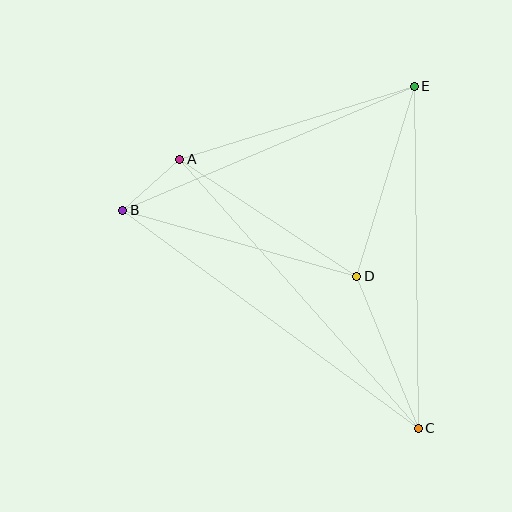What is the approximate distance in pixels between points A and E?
The distance between A and E is approximately 245 pixels.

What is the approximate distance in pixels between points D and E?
The distance between D and E is approximately 198 pixels.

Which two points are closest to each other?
Points A and B are closest to each other.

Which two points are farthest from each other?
Points B and C are farthest from each other.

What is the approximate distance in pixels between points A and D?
The distance between A and D is approximately 212 pixels.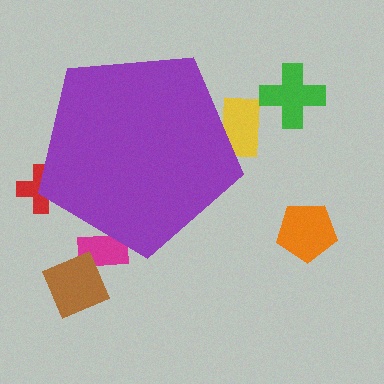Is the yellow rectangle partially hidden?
Yes, the yellow rectangle is partially hidden behind the purple pentagon.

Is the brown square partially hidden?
No, the brown square is fully visible.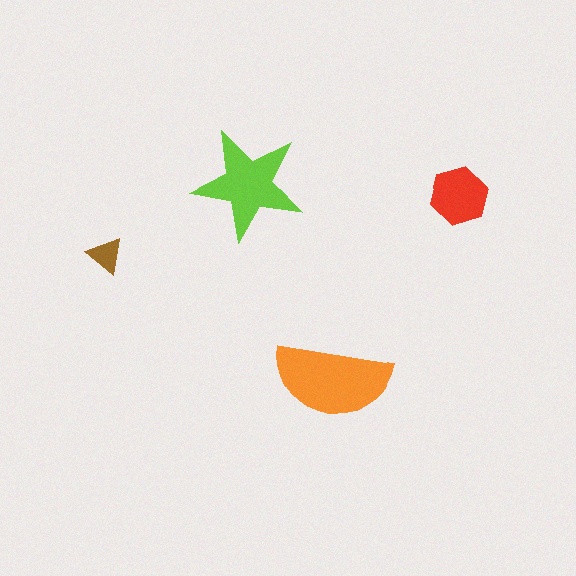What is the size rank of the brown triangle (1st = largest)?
4th.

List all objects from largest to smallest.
The orange semicircle, the lime star, the red hexagon, the brown triangle.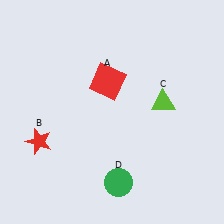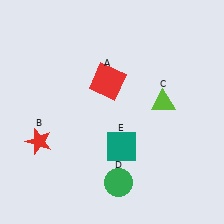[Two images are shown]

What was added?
A teal square (E) was added in Image 2.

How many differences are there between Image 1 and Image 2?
There is 1 difference between the two images.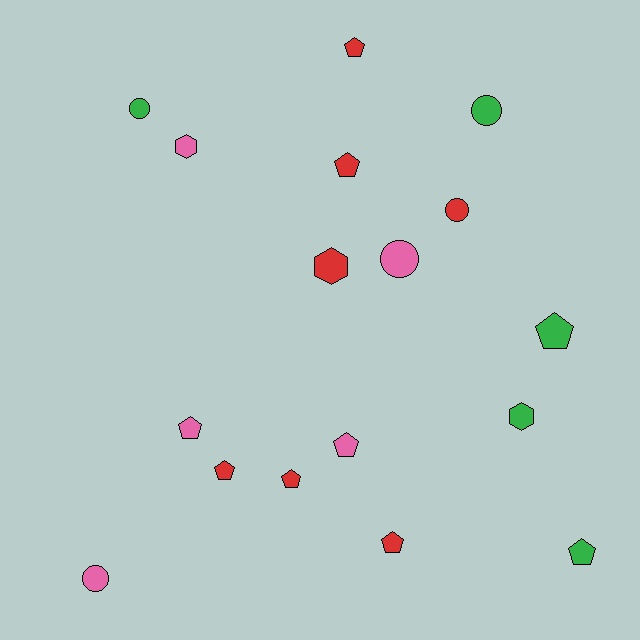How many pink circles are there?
There are 2 pink circles.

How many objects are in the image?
There are 17 objects.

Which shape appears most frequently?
Pentagon, with 9 objects.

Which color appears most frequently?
Red, with 7 objects.